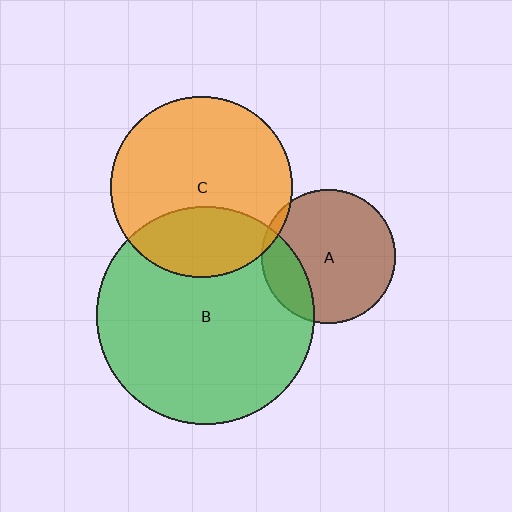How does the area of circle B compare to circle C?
Approximately 1.4 times.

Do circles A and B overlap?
Yes.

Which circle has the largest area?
Circle B (green).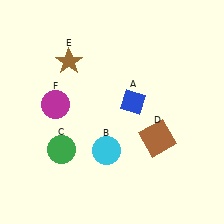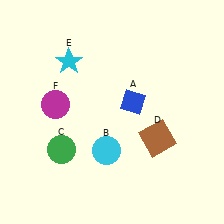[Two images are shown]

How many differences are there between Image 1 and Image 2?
There is 1 difference between the two images.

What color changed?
The star (E) changed from brown in Image 1 to cyan in Image 2.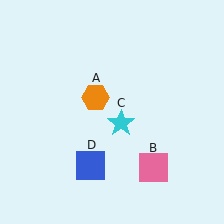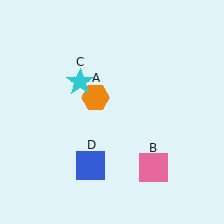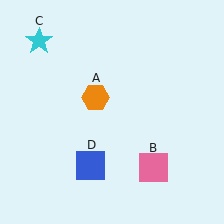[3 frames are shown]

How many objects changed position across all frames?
1 object changed position: cyan star (object C).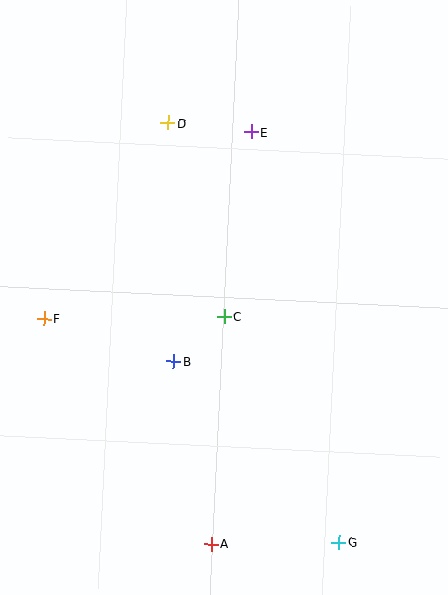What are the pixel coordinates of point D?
Point D is at (168, 123).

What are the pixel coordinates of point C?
Point C is at (224, 316).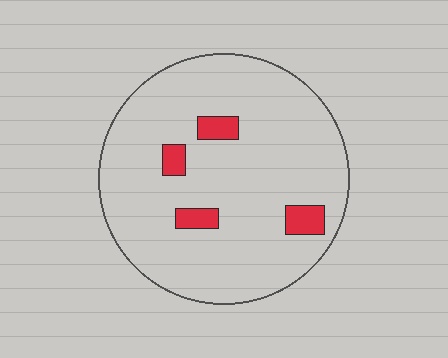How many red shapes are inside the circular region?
4.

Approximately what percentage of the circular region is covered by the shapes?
Approximately 10%.